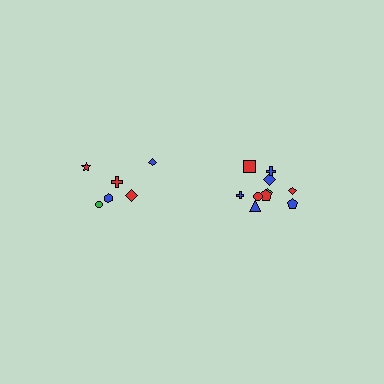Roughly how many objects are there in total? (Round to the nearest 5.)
Roughly 15 objects in total.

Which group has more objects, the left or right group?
The right group.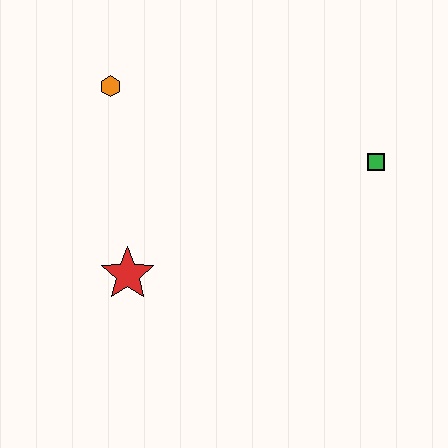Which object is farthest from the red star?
The green square is farthest from the red star.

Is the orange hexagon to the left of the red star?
Yes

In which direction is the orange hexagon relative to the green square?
The orange hexagon is to the left of the green square.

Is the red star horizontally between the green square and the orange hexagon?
Yes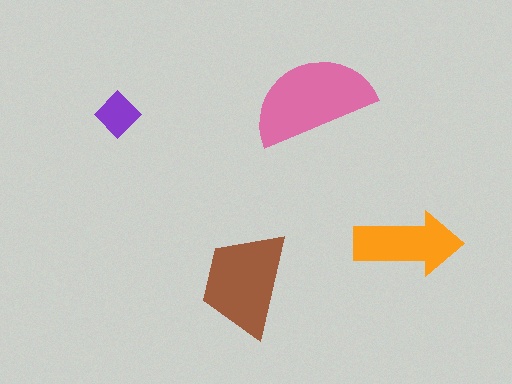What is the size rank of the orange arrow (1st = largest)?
3rd.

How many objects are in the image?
There are 4 objects in the image.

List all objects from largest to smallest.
The pink semicircle, the brown trapezoid, the orange arrow, the purple diamond.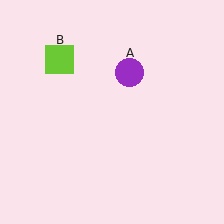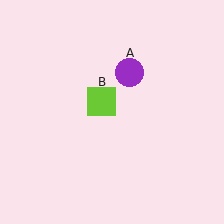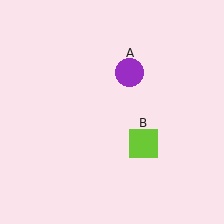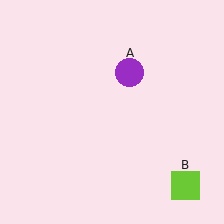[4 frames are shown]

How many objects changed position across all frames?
1 object changed position: lime square (object B).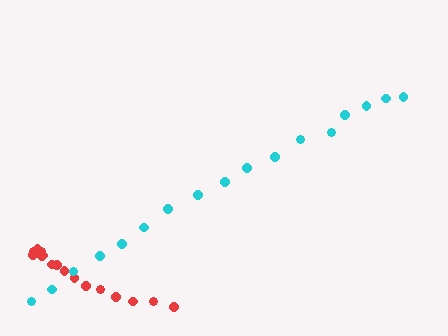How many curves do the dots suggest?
There are 2 distinct paths.